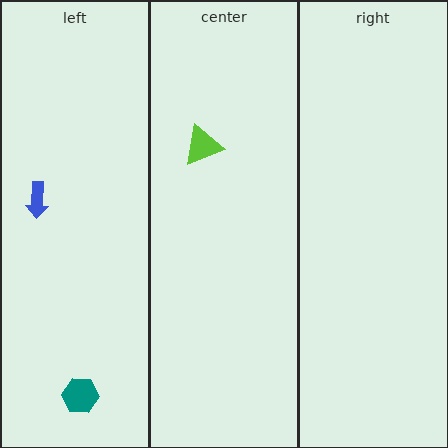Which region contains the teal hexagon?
The left region.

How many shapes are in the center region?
1.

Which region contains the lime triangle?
The center region.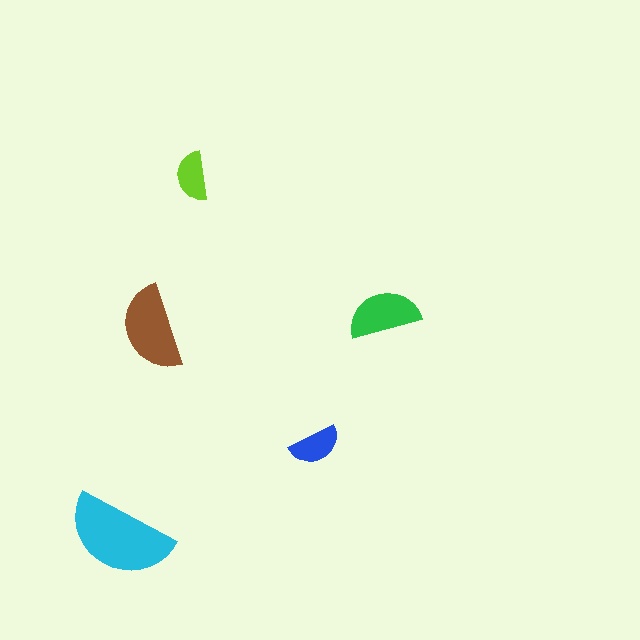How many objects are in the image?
There are 5 objects in the image.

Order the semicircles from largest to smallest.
the cyan one, the brown one, the green one, the blue one, the lime one.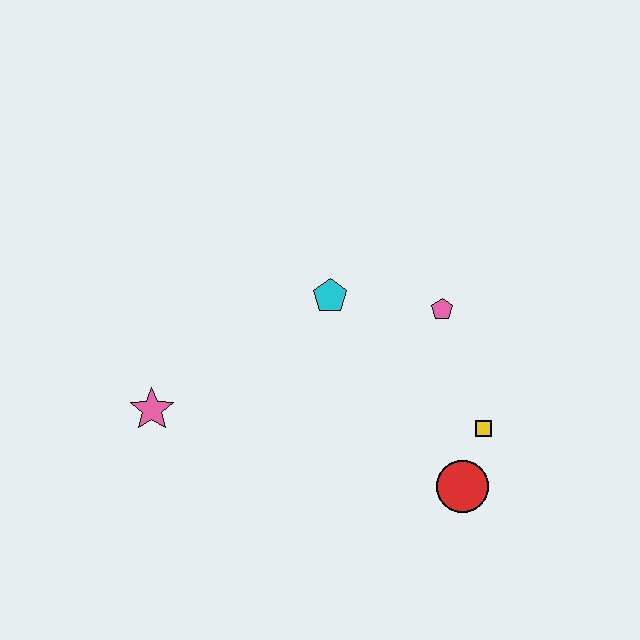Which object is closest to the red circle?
The yellow square is closest to the red circle.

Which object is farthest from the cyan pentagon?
The red circle is farthest from the cyan pentagon.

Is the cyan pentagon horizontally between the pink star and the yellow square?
Yes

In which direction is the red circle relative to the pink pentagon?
The red circle is below the pink pentagon.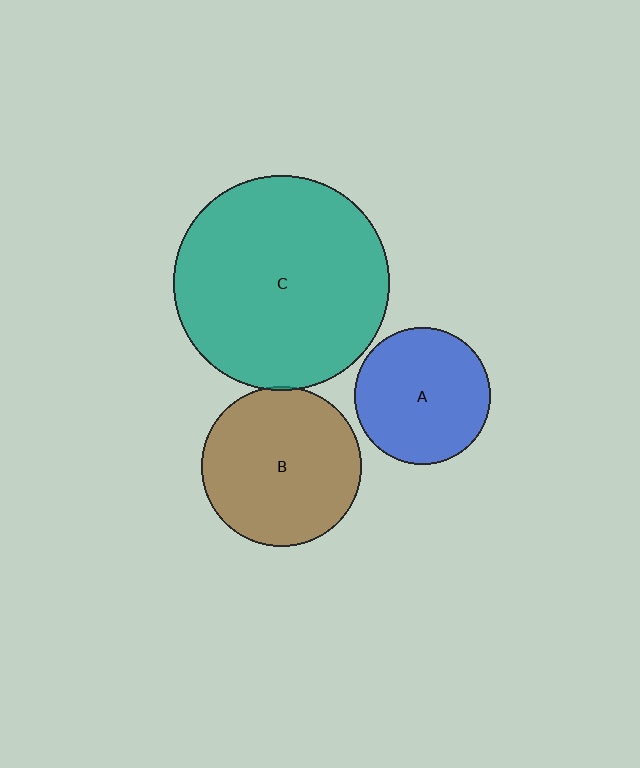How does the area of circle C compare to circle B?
Approximately 1.8 times.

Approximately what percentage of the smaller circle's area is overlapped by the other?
Approximately 5%.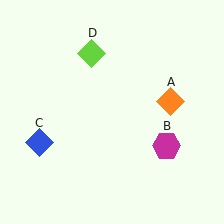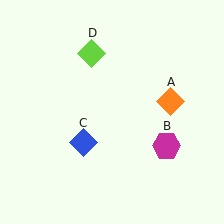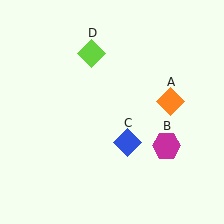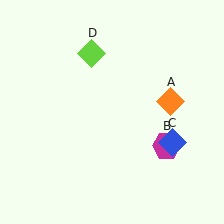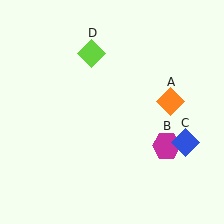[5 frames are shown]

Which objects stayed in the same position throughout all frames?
Orange diamond (object A) and magenta hexagon (object B) and lime diamond (object D) remained stationary.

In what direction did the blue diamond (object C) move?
The blue diamond (object C) moved right.